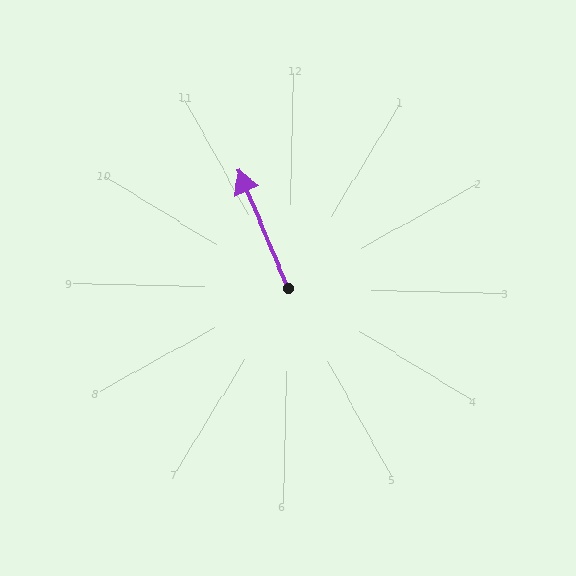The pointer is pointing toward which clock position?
Roughly 11 o'clock.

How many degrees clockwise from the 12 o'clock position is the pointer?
Approximately 336 degrees.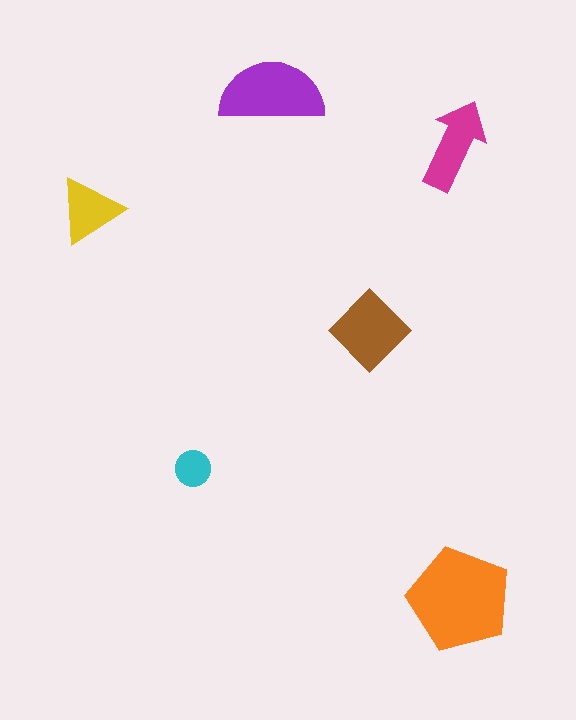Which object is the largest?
The orange pentagon.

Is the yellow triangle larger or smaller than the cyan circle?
Larger.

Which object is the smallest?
The cyan circle.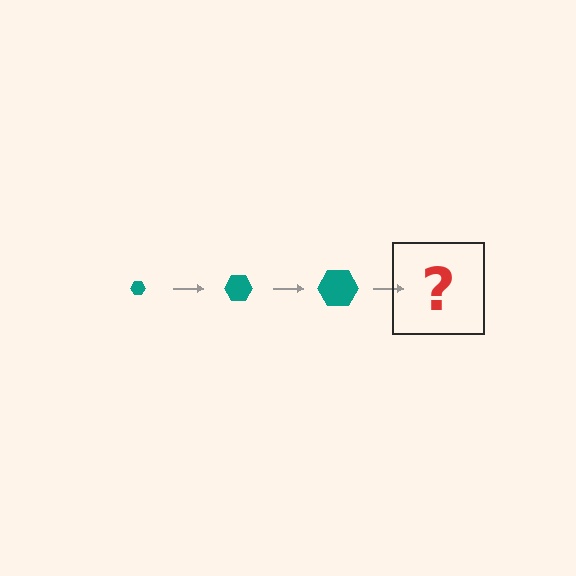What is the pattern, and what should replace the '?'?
The pattern is that the hexagon gets progressively larger each step. The '?' should be a teal hexagon, larger than the previous one.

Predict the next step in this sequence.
The next step is a teal hexagon, larger than the previous one.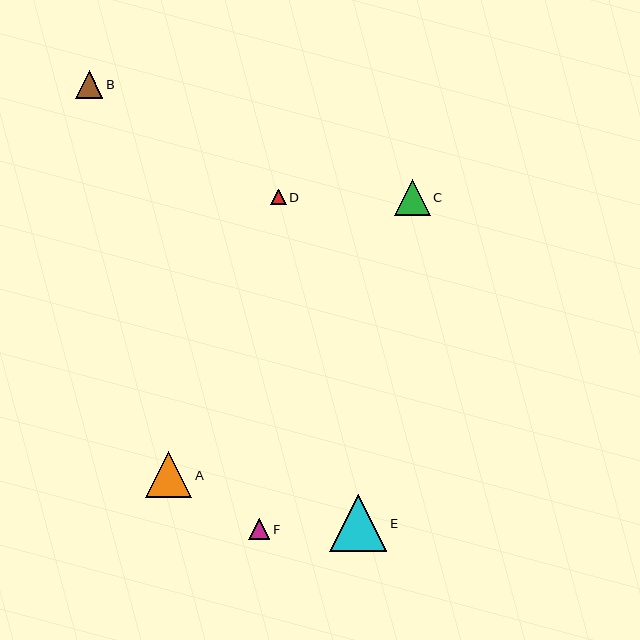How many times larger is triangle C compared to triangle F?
Triangle C is approximately 1.7 times the size of triangle F.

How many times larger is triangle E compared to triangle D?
Triangle E is approximately 3.8 times the size of triangle D.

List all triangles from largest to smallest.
From largest to smallest: E, A, C, B, F, D.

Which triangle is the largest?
Triangle E is the largest with a size of approximately 57 pixels.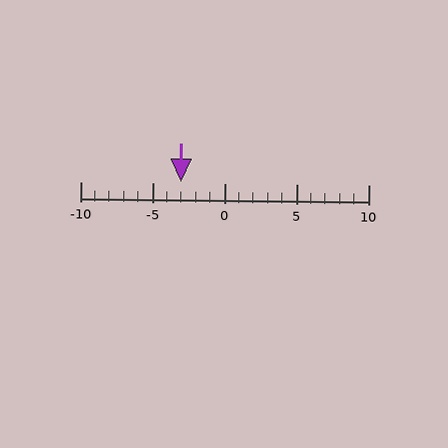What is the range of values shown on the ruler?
The ruler shows values from -10 to 10.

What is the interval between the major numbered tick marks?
The major tick marks are spaced 5 units apart.